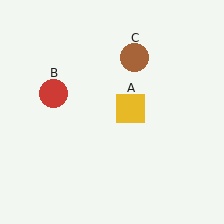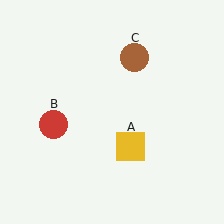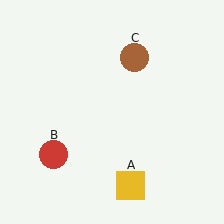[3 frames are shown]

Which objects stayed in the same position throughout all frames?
Brown circle (object C) remained stationary.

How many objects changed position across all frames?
2 objects changed position: yellow square (object A), red circle (object B).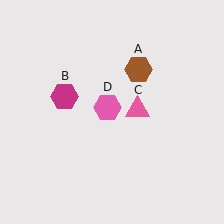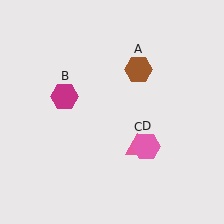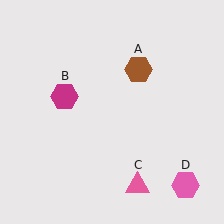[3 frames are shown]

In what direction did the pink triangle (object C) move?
The pink triangle (object C) moved down.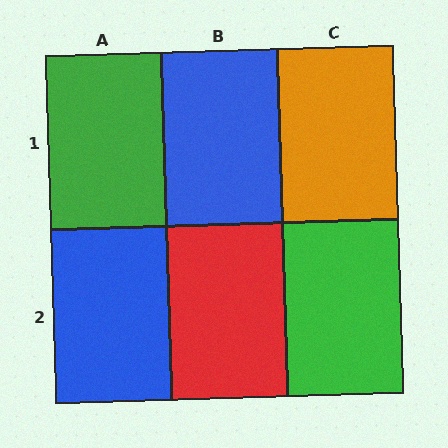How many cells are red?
1 cell is red.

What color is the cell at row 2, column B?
Red.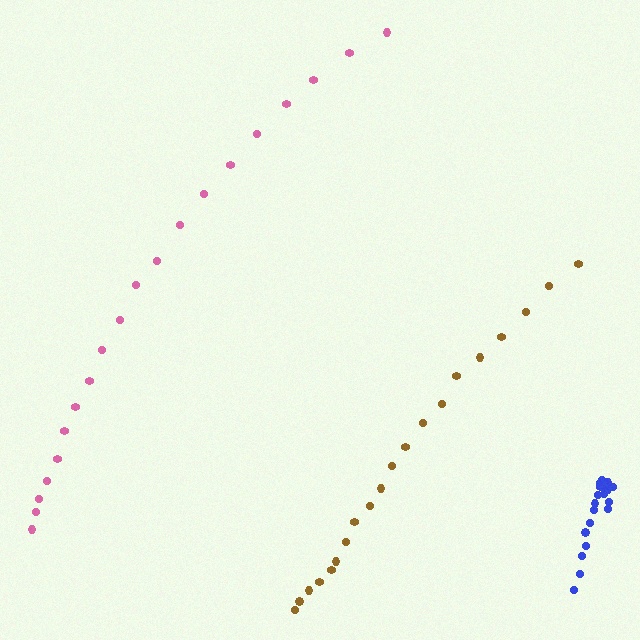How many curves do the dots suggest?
There are 3 distinct paths.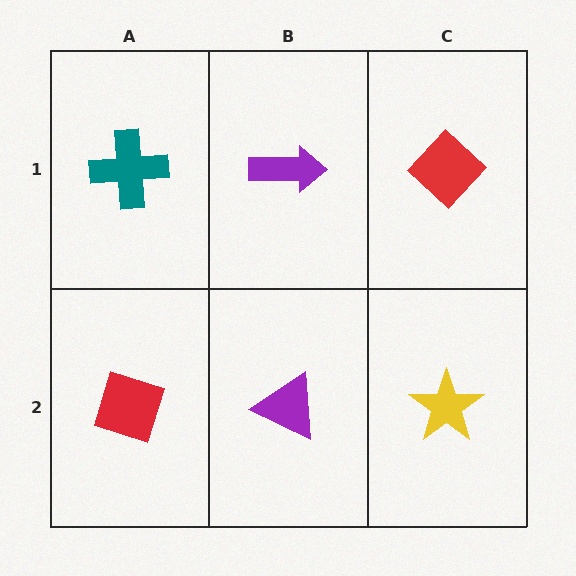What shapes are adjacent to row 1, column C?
A yellow star (row 2, column C), a purple arrow (row 1, column B).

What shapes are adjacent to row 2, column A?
A teal cross (row 1, column A), a purple triangle (row 2, column B).